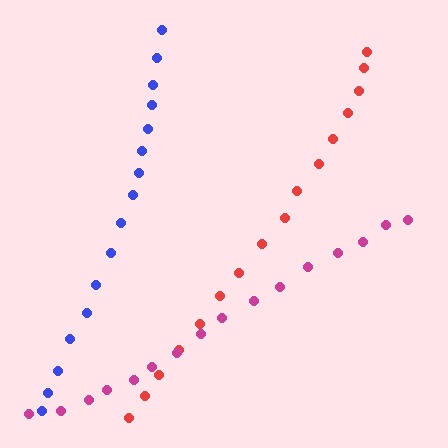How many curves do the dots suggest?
There are 3 distinct paths.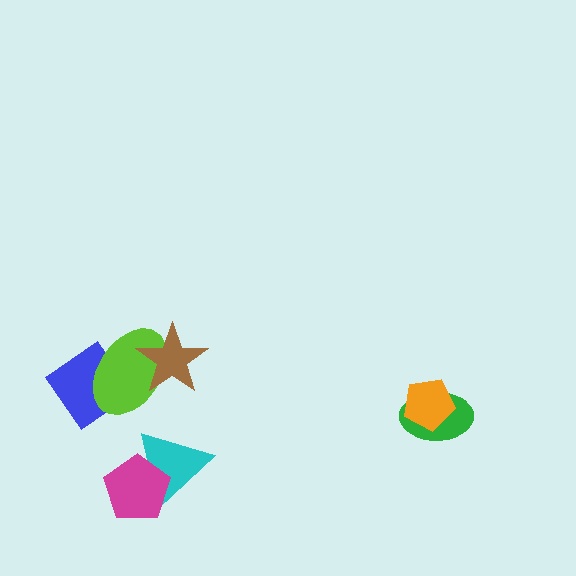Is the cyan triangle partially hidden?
Yes, it is partially covered by another shape.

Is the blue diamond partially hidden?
Yes, it is partially covered by another shape.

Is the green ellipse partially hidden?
Yes, it is partially covered by another shape.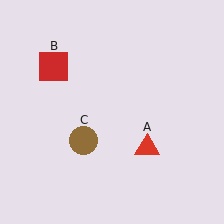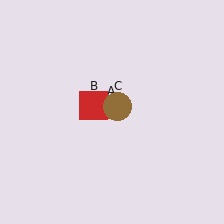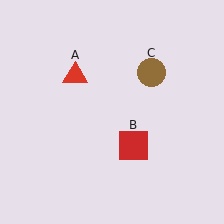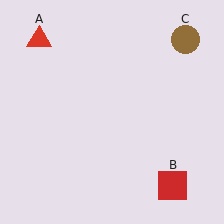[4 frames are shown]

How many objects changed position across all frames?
3 objects changed position: red triangle (object A), red square (object B), brown circle (object C).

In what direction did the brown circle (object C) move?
The brown circle (object C) moved up and to the right.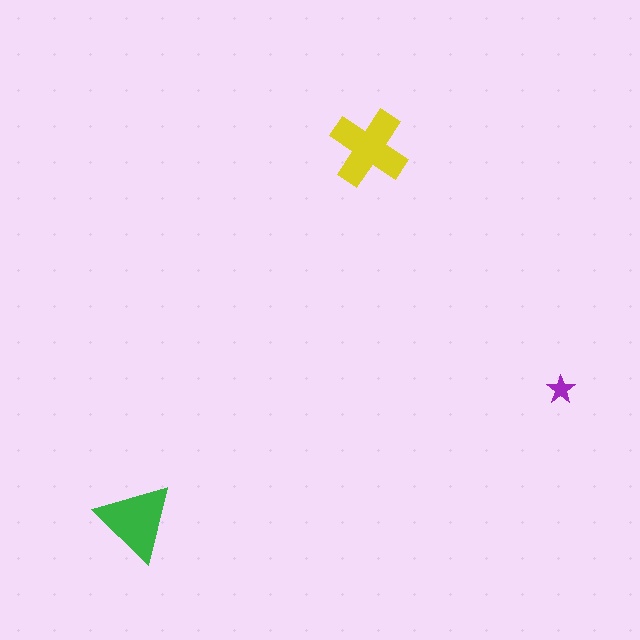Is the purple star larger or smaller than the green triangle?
Smaller.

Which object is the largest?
The yellow cross.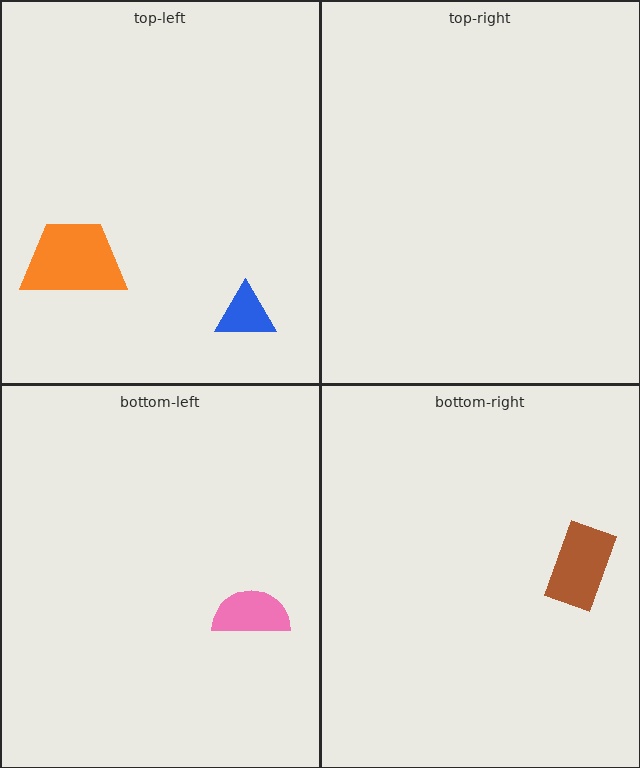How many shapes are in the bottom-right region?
1.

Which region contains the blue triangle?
The top-left region.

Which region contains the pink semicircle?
The bottom-left region.